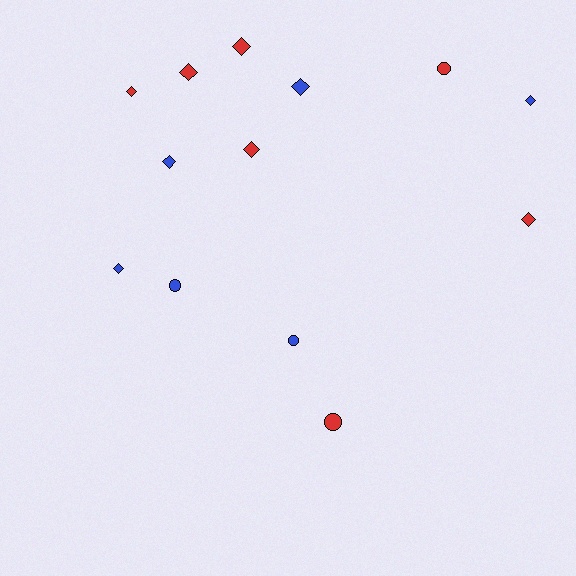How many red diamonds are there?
There are 5 red diamonds.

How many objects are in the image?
There are 13 objects.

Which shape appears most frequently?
Diamond, with 9 objects.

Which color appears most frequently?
Red, with 7 objects.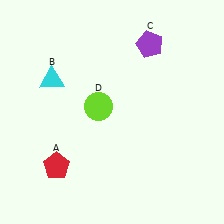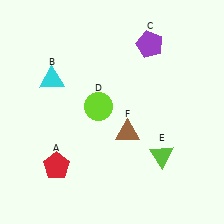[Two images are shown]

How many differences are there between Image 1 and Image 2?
There are 2 differences between the two images.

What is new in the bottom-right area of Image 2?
A lime triangle (E) was added in the bottom-right area of Image 2.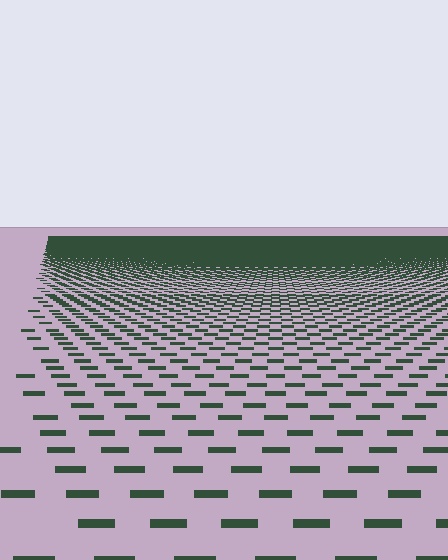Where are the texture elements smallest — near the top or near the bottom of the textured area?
Near the top.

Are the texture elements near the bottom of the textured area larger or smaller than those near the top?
Larger. Near the bottom, elements are closer to the viewer and appear at a bigger on-screen size.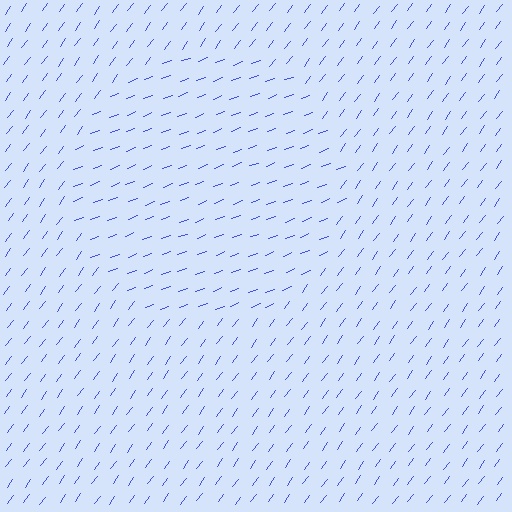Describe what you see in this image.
The image is filled with small blue line segments. A circle region in the image has lines oriented differently from the surrounding lines, creating a visible texture boundary.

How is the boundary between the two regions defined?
The boundary is defined purely by a change in line orientation (approximately 33 degrees difference). All lines are the same color and thickness.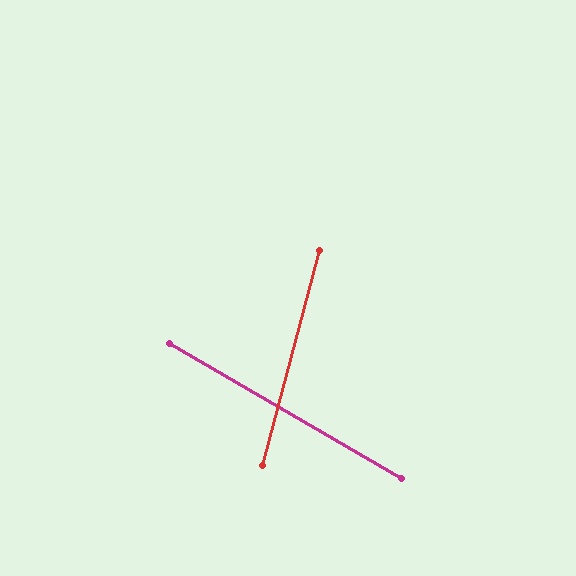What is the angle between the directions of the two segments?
Approximately 75 degrees.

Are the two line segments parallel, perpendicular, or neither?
Neither parallel nor perpendicular — they differ by about 75°.